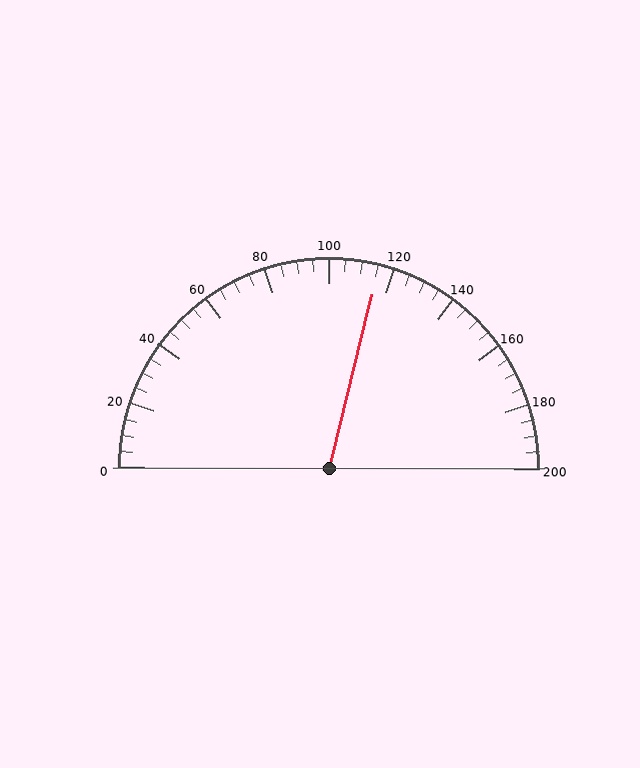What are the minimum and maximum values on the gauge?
The gauge ranges from 0 to 200.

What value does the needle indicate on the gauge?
The needle indicates approximately 115.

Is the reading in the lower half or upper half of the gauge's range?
The reading is in the upper half of the range (0 to 200).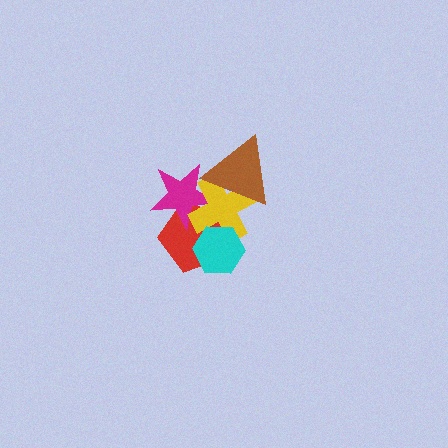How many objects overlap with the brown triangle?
2 objects overlap with the brown triangle.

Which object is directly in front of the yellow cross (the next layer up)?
The brown triangle is directly in front of the yellow cross.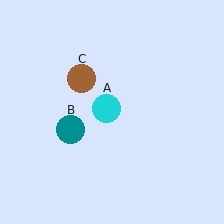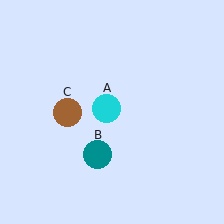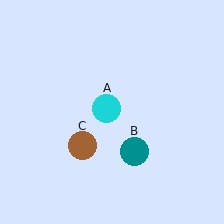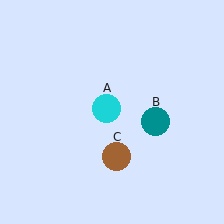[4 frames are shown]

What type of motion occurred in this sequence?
The teal circle (object B), brown circle (object C) rotated counterclockwise around the center of the scene.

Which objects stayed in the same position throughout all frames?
Cyan circle (object A) remained stationary.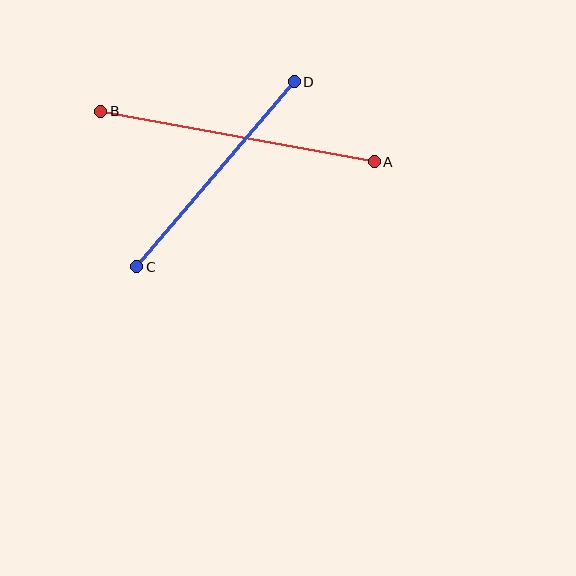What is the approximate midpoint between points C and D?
The midpoint is at approximately (215, 174) pixels.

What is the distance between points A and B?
The distance is approximately 278 pixels.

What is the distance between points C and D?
The distance is approximately 243 pixels.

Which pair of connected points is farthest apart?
Points A and B are farthest apart.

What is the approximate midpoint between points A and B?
The midpoint is at approximately (237, 136) pixels.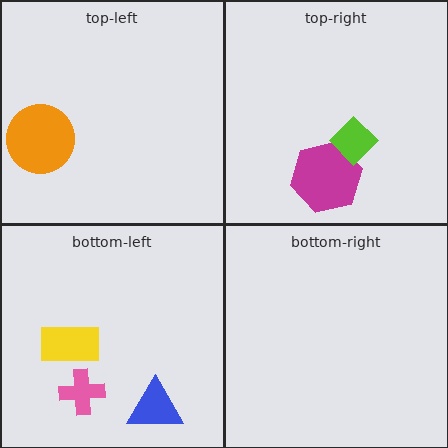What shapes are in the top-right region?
The magenta hexagon, the lime diamond.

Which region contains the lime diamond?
The top-right region.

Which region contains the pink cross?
The bottom-left region.